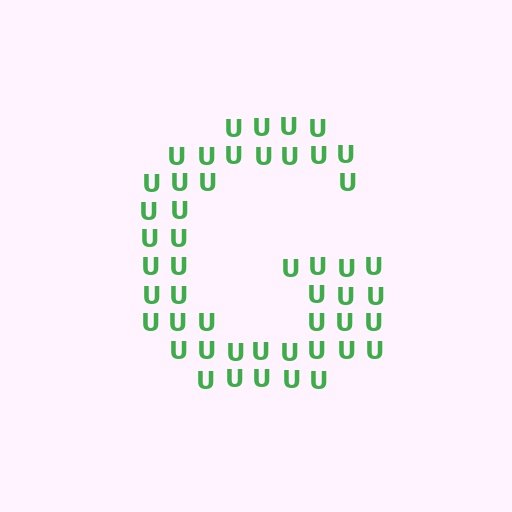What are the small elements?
The small elements are letter U's.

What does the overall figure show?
The overall figure shows the letter G.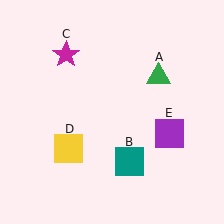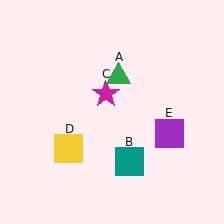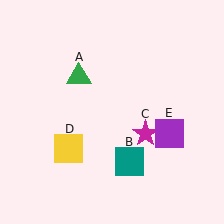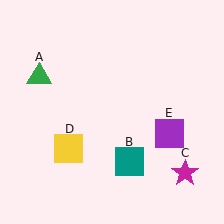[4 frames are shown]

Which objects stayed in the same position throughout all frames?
Teal square (object B) and yellow square (object D) and purple square (object E) remained stationary.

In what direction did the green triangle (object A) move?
The green triangle (object A) moved left.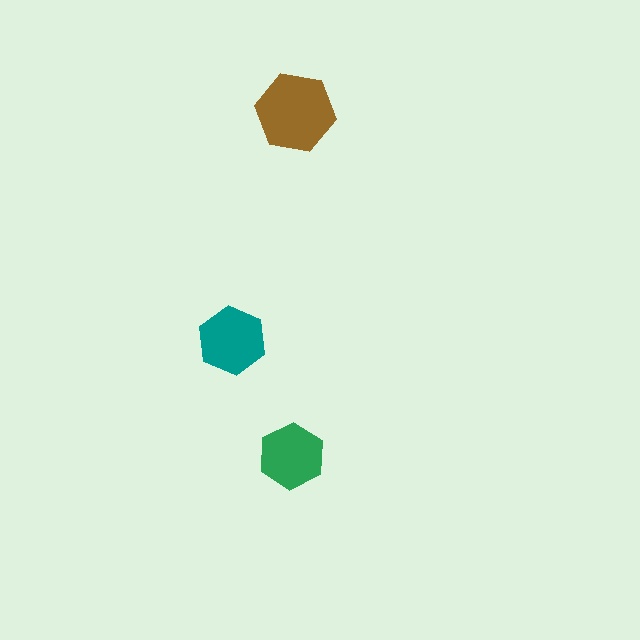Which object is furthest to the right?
The brown hexagon is rightmost.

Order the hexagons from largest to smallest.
the brown one, the teal one, the green one.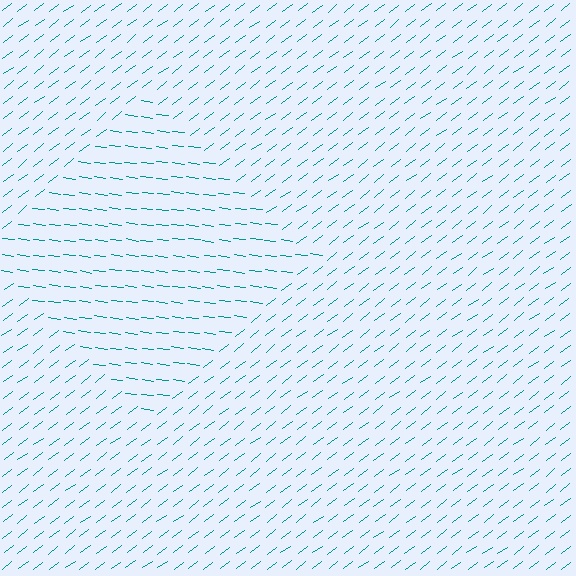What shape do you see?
I see a diamond.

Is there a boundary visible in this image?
Yes, there is a texture boundary formed by a change in line orientation.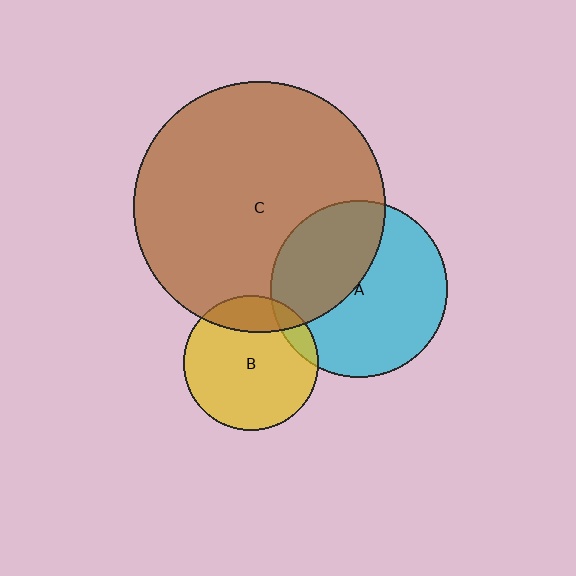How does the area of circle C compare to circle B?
Approximately 3.5 times.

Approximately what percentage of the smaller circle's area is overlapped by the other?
Approximately 40%.